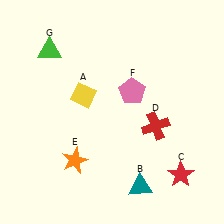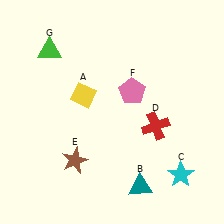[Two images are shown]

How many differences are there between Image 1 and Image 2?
There are 2 differences between the two images.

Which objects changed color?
C changed from red to cyan. E changed from orange to brown.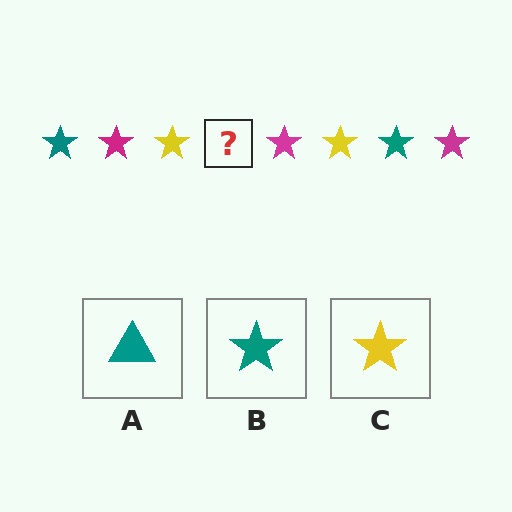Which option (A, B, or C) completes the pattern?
B.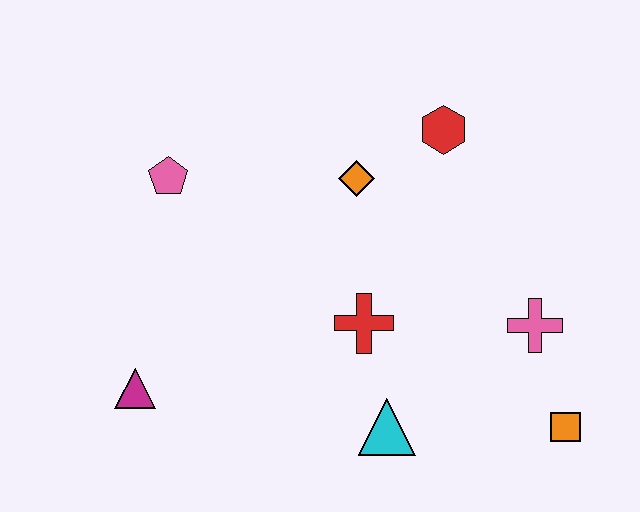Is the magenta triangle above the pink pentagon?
No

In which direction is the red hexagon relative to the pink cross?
The red hexagon is above the pink cross.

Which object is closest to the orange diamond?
The red hexagon is closest to the orange diamond.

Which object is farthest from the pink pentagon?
The orange square is farthest from the pink pentagon.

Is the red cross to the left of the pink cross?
Yes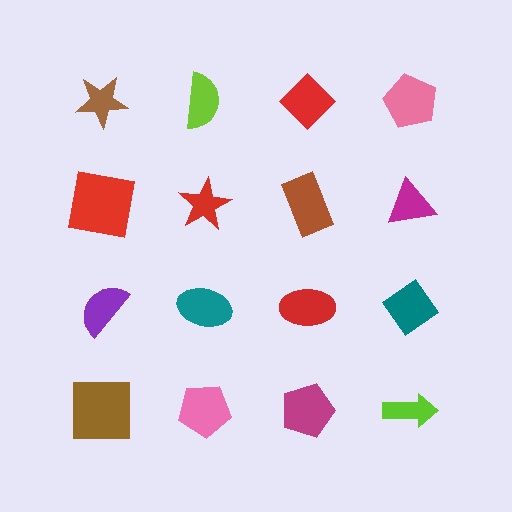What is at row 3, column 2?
A teal ellipse.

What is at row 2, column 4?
A magenta triangle.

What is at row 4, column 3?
A magenta pentagon.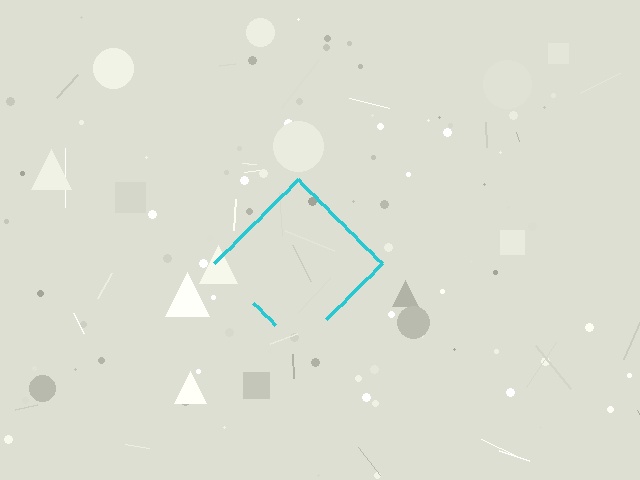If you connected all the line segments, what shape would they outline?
They would outline a diamond.